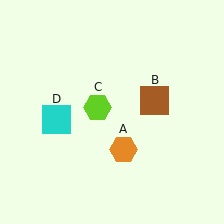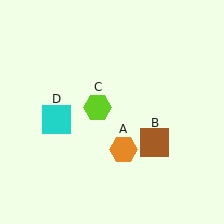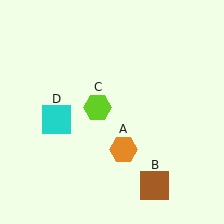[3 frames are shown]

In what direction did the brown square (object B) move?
The brown square (object B) moved down.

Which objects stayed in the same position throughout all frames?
Orange hexagon (object A) and lime hexagon (object C) and cyan square (object D) remained stationary.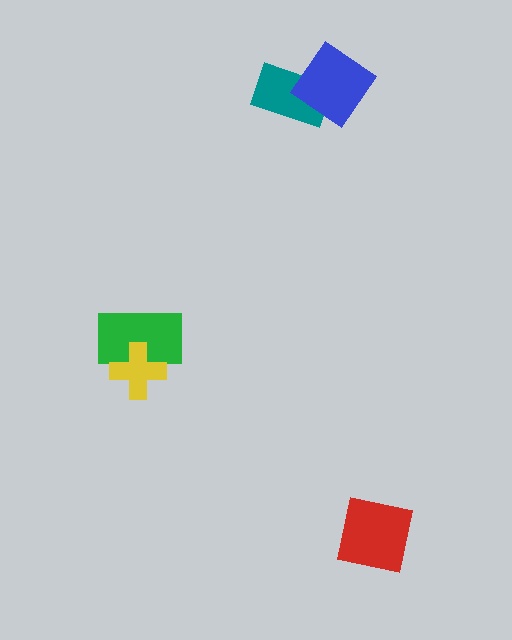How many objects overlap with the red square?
0 objects overlap with the red square.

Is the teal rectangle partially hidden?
Yes, it is partially covered by another shape.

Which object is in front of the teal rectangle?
The blue diamond is in front of the teal rectangle.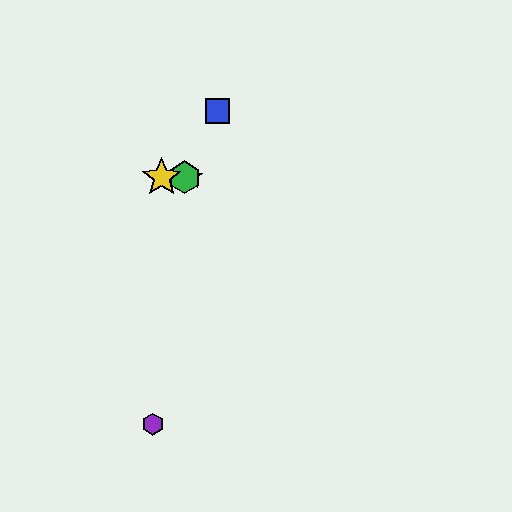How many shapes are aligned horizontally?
3 shapes (the red star, the green hexagon, the yellow star) are aligned horizontally.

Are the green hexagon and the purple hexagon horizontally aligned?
No, the green hexagon is at y≈177 and the purple hexagon is at y≈424.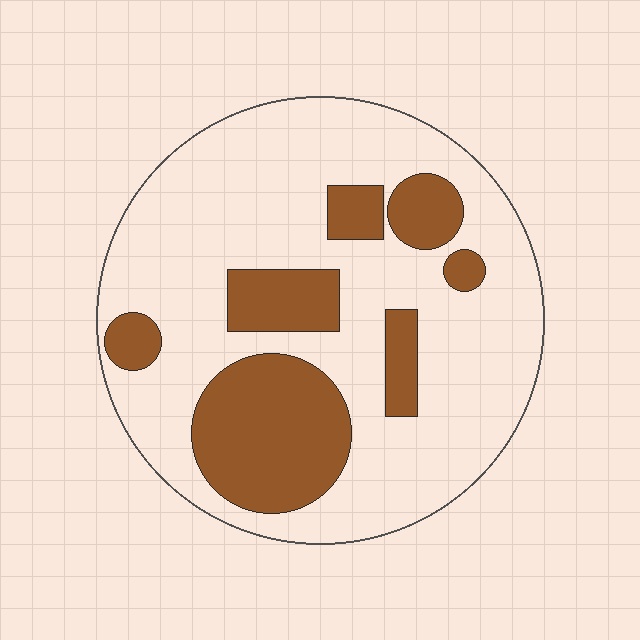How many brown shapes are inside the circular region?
7.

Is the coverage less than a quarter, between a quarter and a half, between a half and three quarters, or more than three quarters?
Between a quarter and a half.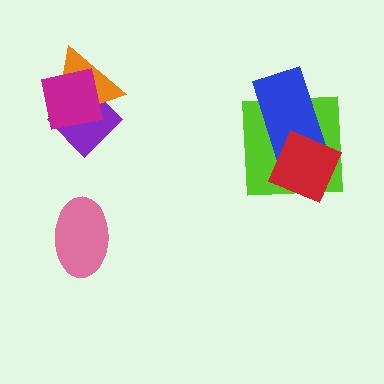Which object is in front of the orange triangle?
The magenta square is in front of the orange triangle.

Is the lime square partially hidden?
Yes, it is partially covered by another shape.